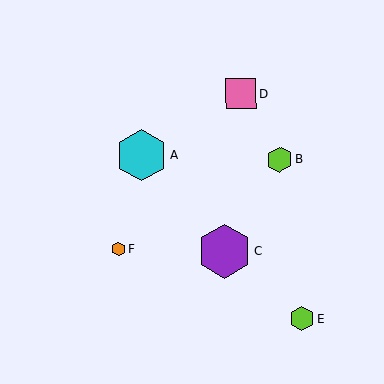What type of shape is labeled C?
Shape C is a purple hexagon.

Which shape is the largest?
The purple hexagon (labeled C) is the largest.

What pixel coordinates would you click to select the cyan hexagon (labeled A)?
Click at (141, 156) to select the cyan hexagon A.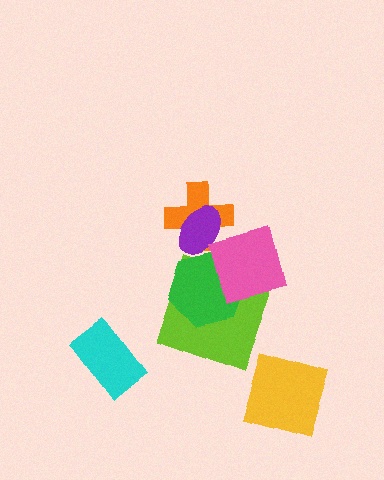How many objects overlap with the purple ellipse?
3 objects overlap with the purple ellipse.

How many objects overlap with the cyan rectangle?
0 objects overlap with the cyan rectangle.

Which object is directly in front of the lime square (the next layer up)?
The green hexagon is directly in front of the lime square.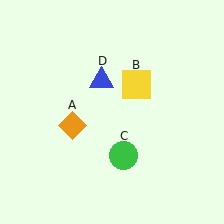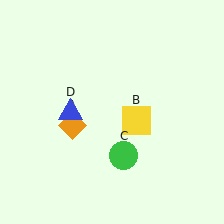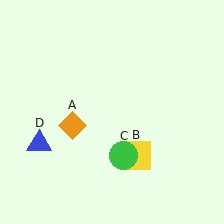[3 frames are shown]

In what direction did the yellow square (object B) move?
The yellow square (object B) moved down.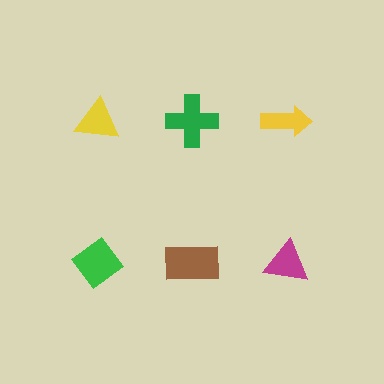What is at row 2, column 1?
A green diamond.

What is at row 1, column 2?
A green cross.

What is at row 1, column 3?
A yellow arrow.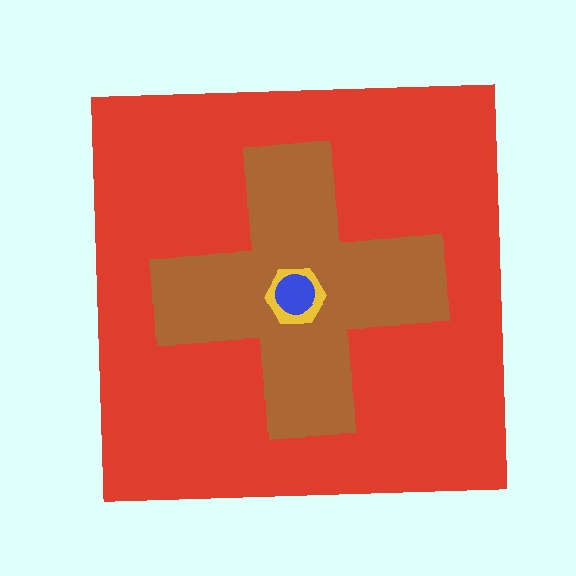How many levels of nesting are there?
4.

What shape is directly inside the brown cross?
The yellow hexagon.